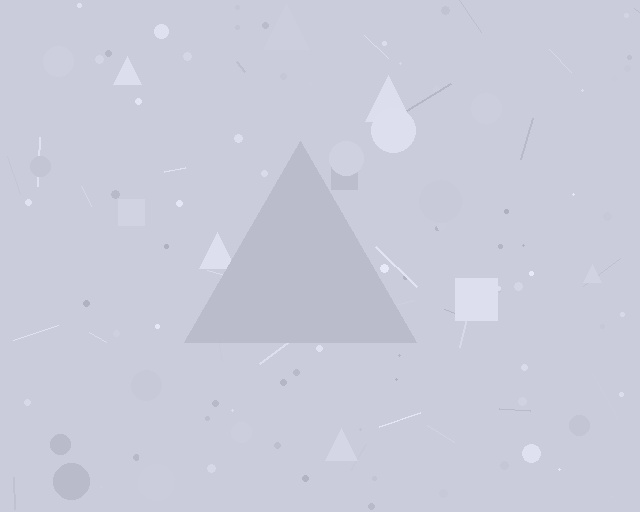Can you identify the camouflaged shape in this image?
The camouflaged shape is a triangle.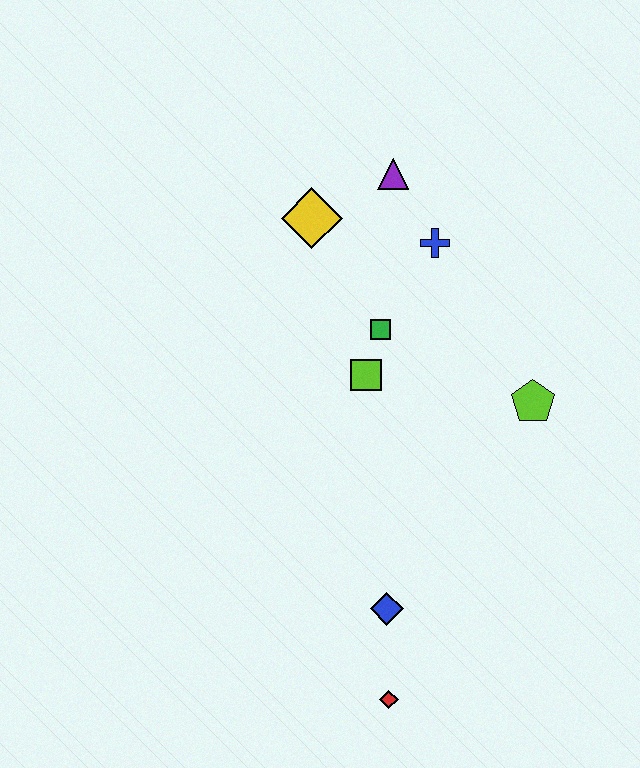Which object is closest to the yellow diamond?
The purple triangle is closest to the yellow diamond.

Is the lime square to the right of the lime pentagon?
No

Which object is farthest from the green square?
The red diamond is farthest from the green square.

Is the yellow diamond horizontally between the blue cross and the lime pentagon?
No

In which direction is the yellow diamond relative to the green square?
The yellow diamond is above the green square.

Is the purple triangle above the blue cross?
Yes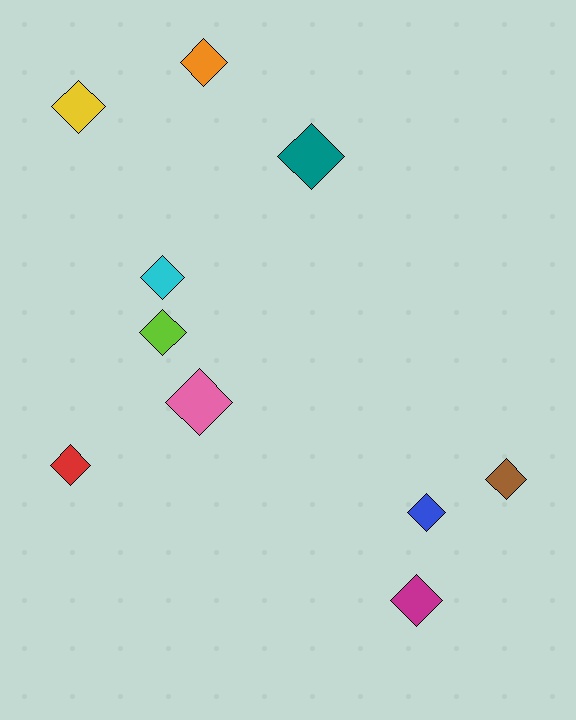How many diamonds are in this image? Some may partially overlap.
There are 10 diamonds.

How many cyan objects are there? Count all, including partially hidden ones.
There is 1 cyan object.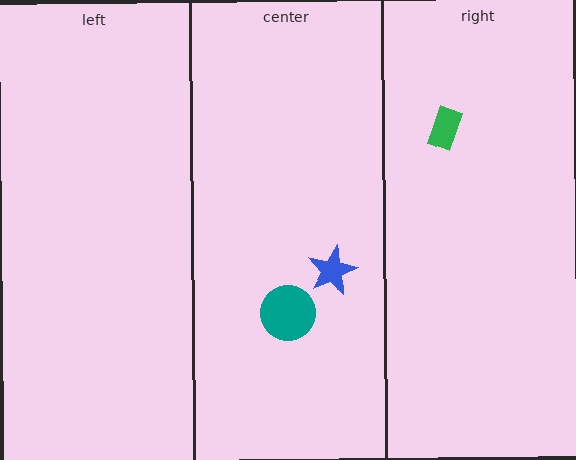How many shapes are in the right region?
1.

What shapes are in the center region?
The blue star, the teal circle.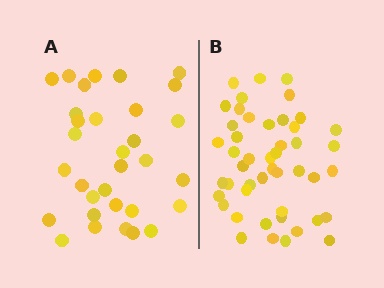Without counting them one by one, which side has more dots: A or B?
Region B (the right region) has more dots.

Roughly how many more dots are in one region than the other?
Region B has approximately 15 more dots than region A.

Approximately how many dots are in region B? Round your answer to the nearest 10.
About 50 dots. (The exact count is 47, which rounds to 50.)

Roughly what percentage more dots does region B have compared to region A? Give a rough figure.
About 45% more.